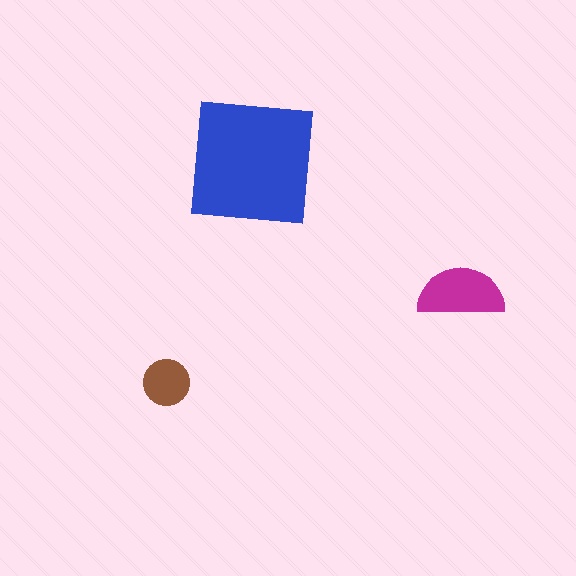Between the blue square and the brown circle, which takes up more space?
The blue square.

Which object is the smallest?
The brown circle.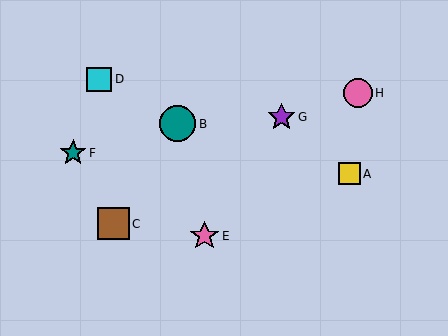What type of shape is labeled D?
Shape D is a cyan square.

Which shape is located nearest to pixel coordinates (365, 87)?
The pink circle (labeled H) at (358, 93) is nearest to that location.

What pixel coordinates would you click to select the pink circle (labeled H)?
Click at (358, 93) to select the pink circle H.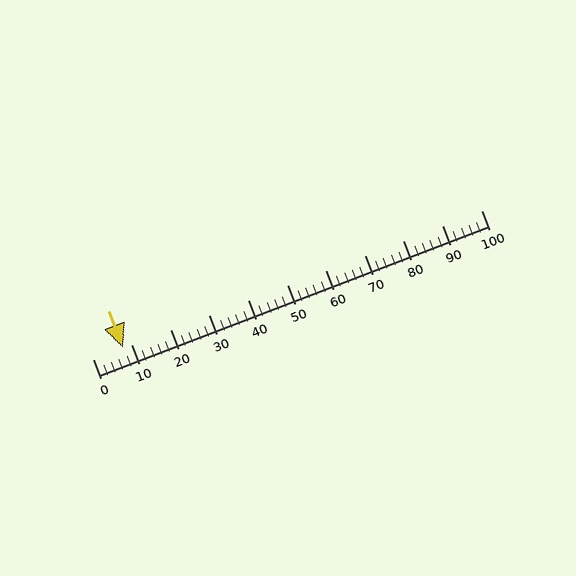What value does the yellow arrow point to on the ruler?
The yellow arrow points to approximately 8.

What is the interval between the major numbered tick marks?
The major tick marks are spaced 10 units apart.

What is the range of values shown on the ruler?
The ruler shows values from 0 to 100.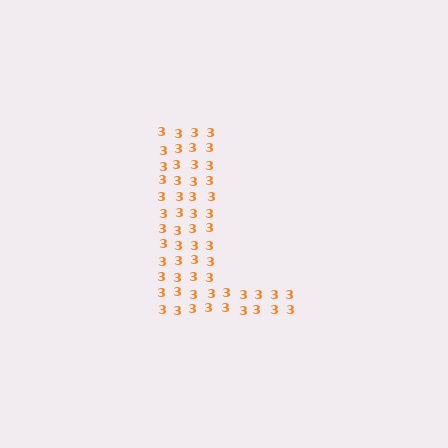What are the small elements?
The small elements are digit 3's.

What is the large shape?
The large shape is the letter L.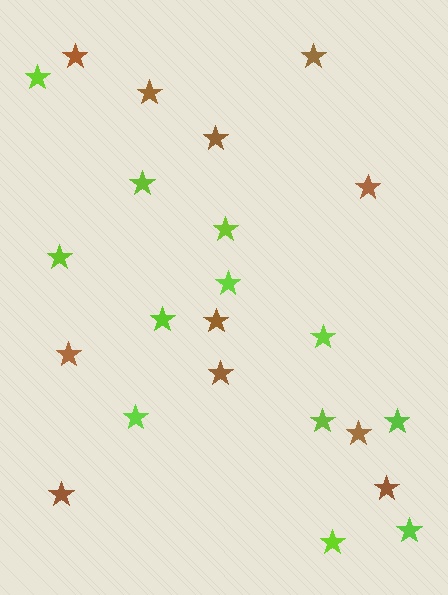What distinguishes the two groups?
There are 2 groups: one group of lime stars (12) and one group of brown stars (11).